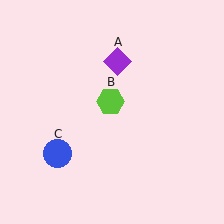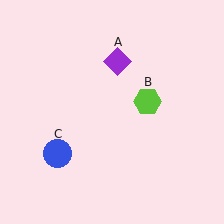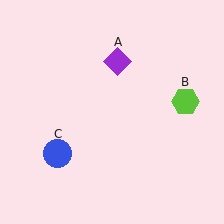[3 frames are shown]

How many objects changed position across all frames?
1 object changed position: lime hexagon (object B).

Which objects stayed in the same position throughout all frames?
Purple diamond (object A) and blue circle (object C) remained stationary.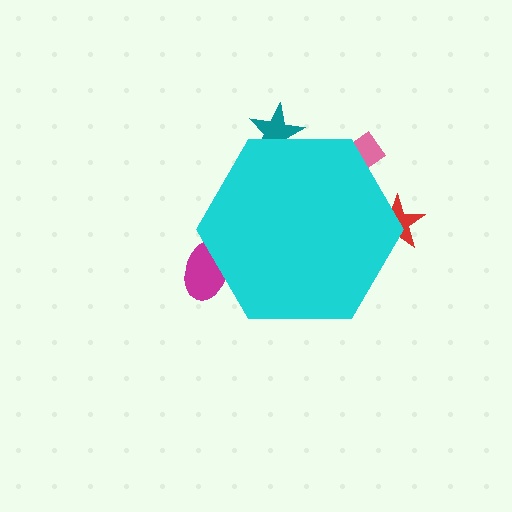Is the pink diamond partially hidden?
Yes, the pink diamond is partially hidden behind the cyan hexagon.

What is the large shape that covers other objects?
A cyan hexagon.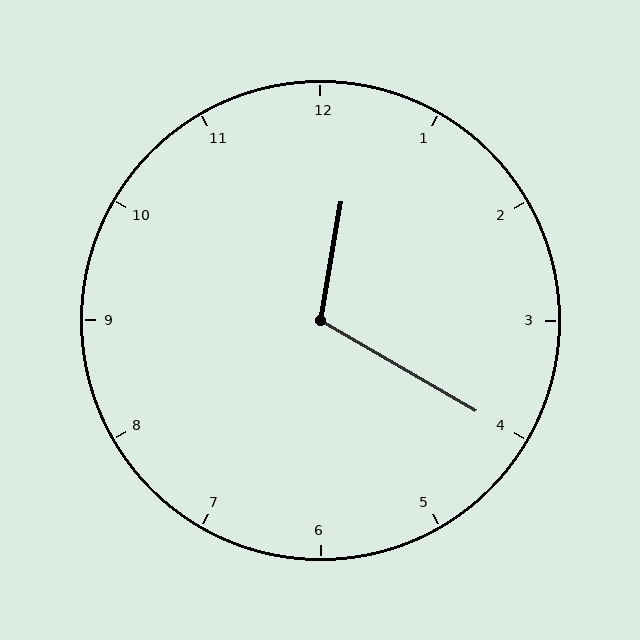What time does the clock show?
12:20.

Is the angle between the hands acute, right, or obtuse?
It is obtuse.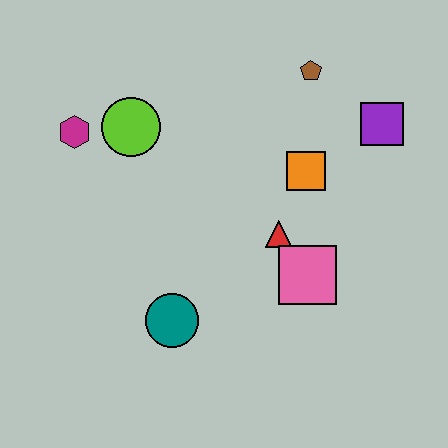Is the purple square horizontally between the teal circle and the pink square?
No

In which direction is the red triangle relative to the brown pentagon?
The red triangle is below the brown pentagon.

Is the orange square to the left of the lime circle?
No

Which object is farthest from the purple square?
The magenta hexagon is farthest from the purple square.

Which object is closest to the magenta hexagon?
The lime circle is closest to the magenta hexagon.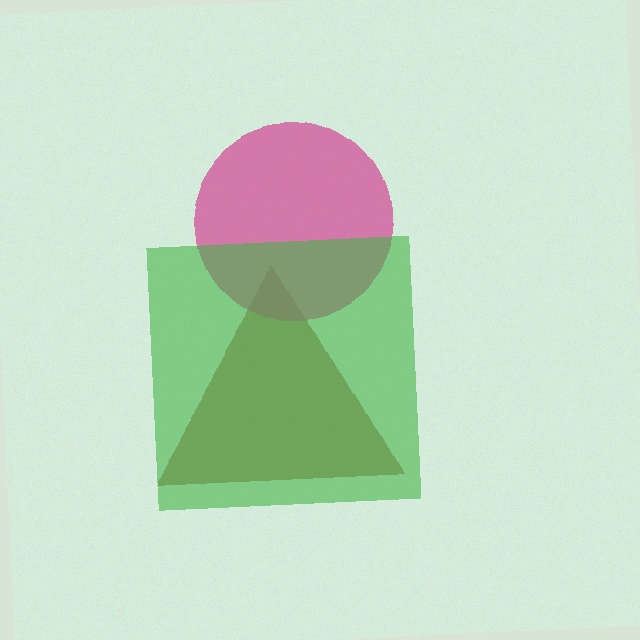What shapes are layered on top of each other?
The layered shapes are: a brown triangle, a magenta circle, a green square.